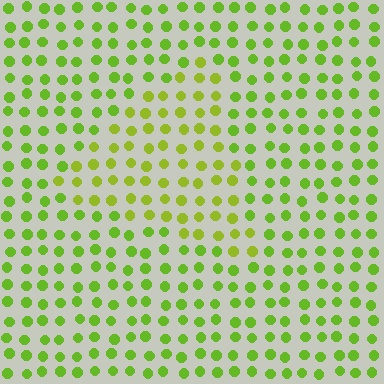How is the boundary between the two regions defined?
The boundary is defined purely by a slight shift in hue (about 18 degrees). Spacing, size, and orientation are identical on both sides.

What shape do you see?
I see a triangle.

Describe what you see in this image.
The image is filled with small lime elements in a uniform arrangement. A triangle-shaped region is visible where the elements are tinted to a slightly different hue, forming a subtle color boundary.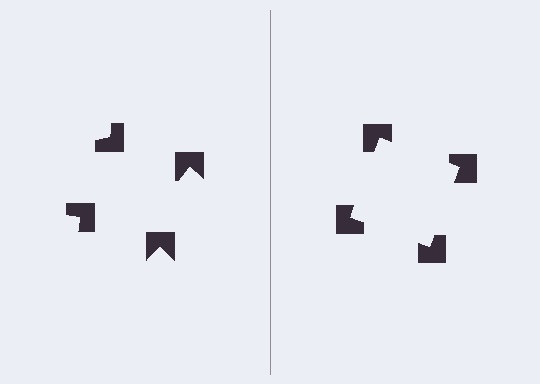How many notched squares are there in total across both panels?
8 — 4 on each side.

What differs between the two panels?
The notched squares are positioned identically on both sides; only the wedge orientations differ. On the right they align to a square; on the left they are misaligned.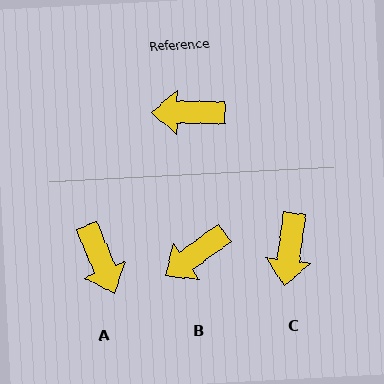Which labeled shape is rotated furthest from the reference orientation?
A, about 113 degrees away.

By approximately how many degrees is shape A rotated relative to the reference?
Approximately 113 degrees counter-clockwise.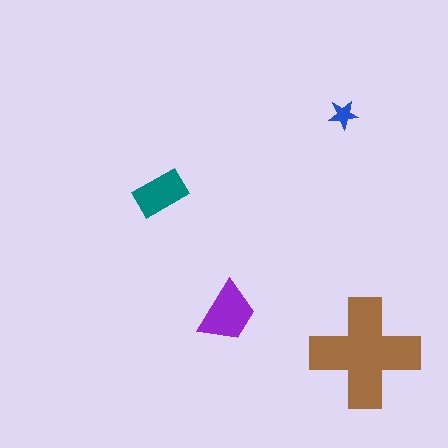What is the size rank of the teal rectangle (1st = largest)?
3rd.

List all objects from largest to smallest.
The brown cross, the purple trapezoid, the teal rectangle, the blue star.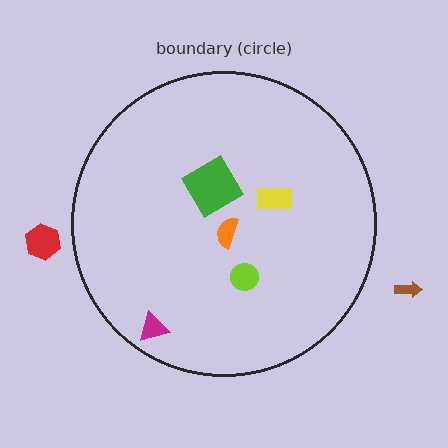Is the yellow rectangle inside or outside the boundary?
Inside.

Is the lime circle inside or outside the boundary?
Inside.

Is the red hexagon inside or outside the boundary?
Outside.